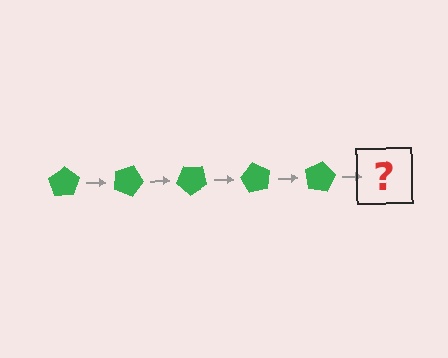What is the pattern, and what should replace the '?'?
The pattern is that the pentagon rotates 20 degrees each step. The '?' should be a green pentagon rotated 100 degrees.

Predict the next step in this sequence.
The next step is a green pentagon rotated 100 degrees.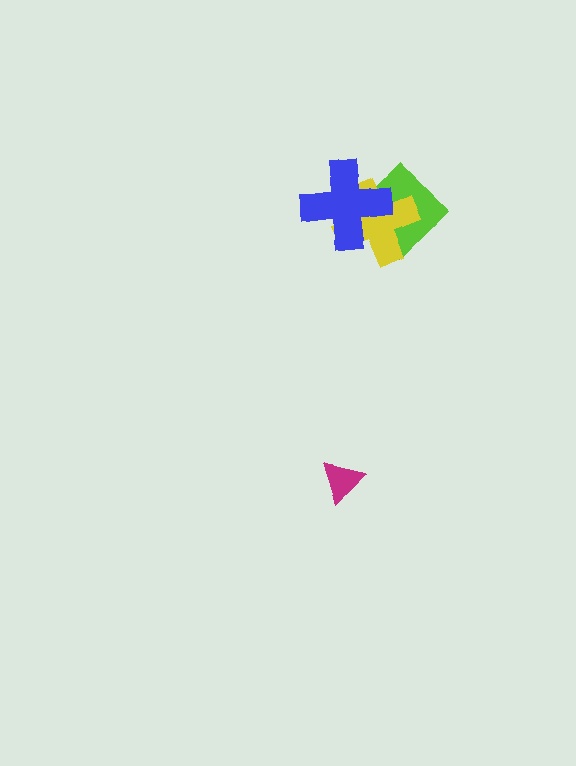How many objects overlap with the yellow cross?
2 objects overlap with the yellow cross.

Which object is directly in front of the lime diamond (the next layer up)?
The yellow cross is directly in front of the lime diamond.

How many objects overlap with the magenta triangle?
0 objects overlap with the magenta triangle.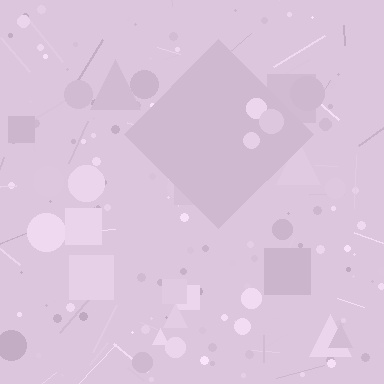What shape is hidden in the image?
A diamond is hidden in the image.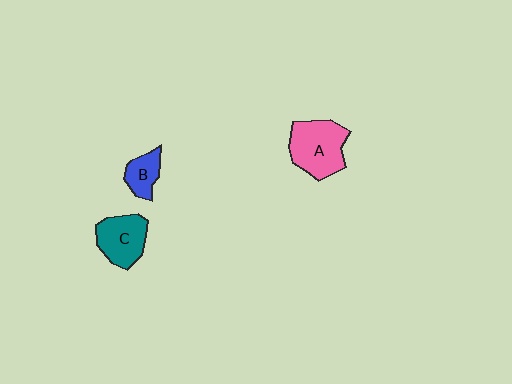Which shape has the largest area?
Shape A (pink).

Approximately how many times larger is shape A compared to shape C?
Approximately 1.3 times.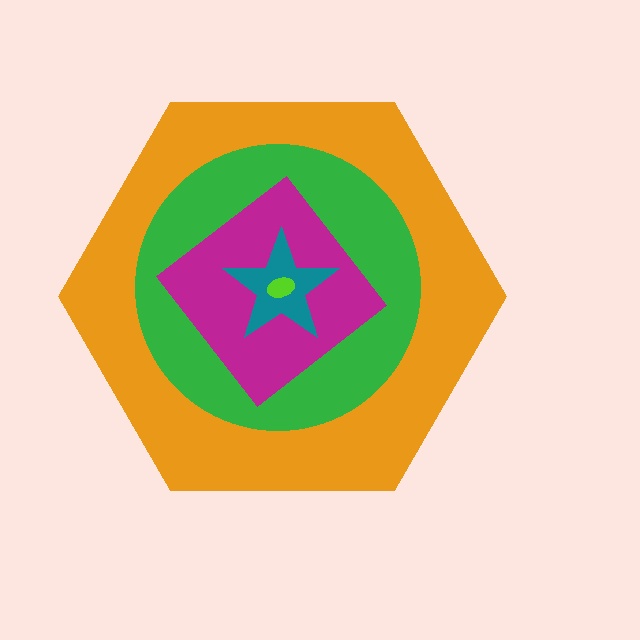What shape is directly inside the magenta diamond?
The teal star.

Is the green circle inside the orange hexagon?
Yes.